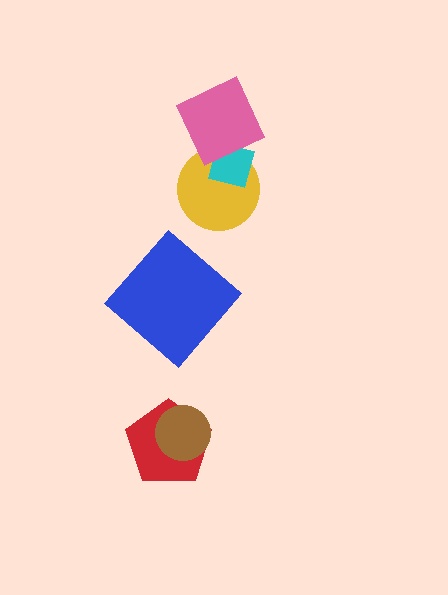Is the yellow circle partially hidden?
Yes, it is partially covered by another shape.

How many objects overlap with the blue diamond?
0 objects overlap with the blue diamond.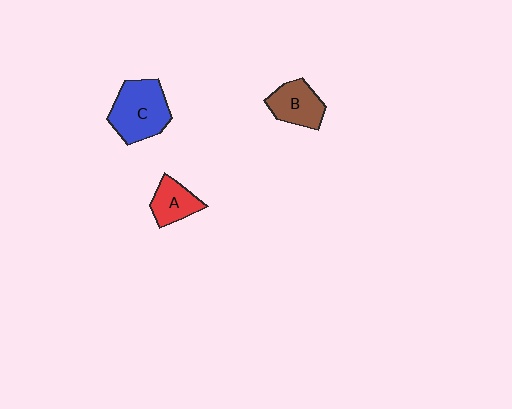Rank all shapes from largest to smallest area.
From largest to smallest: C (blue), B (brown), A (red).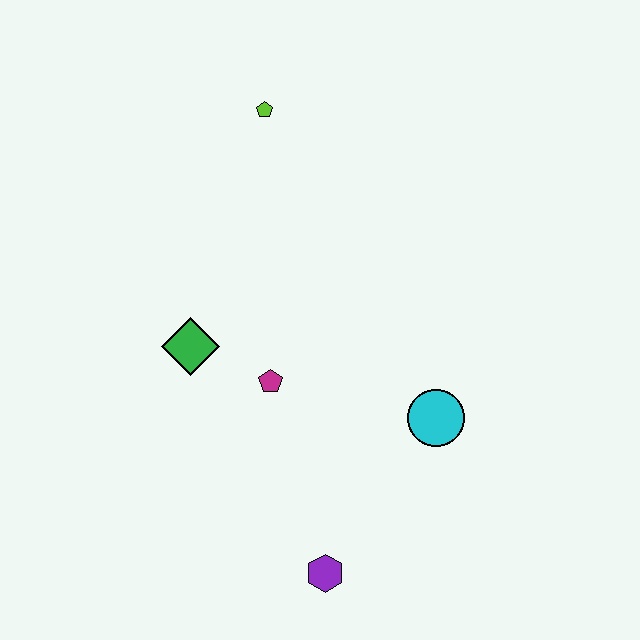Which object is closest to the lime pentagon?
The green diamond is closest to the lime pentagon.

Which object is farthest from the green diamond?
The purple hexagon is farthest from the green diamond.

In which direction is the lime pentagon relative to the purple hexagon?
The lime pentagon is above the purple hexagon.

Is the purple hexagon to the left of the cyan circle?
Yes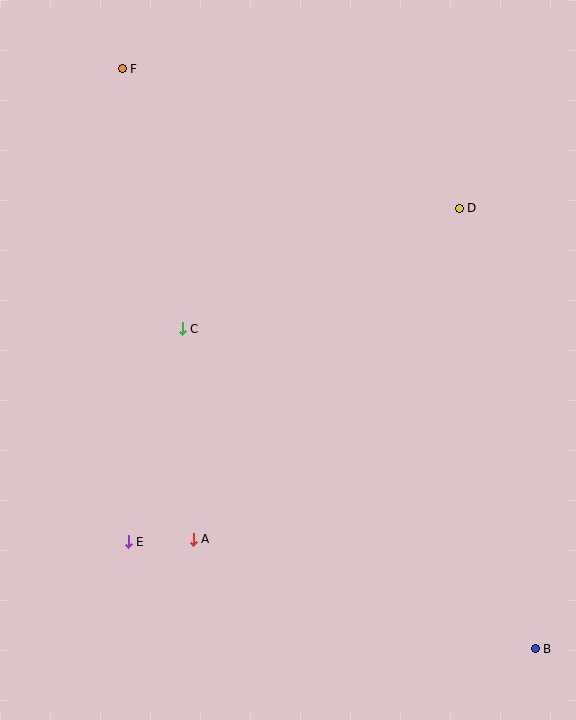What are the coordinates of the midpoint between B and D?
The midpoint between B and D is at (497, 428).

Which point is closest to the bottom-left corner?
Point E is closest to the bottom-left corner.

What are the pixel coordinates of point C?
Point C is at (182, 329).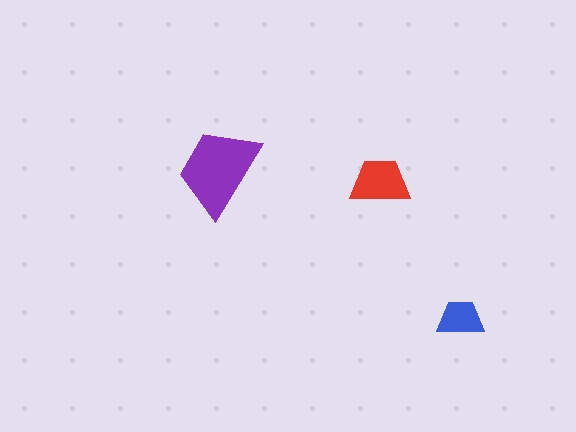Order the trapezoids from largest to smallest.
the purple one, the red one, the blue one.